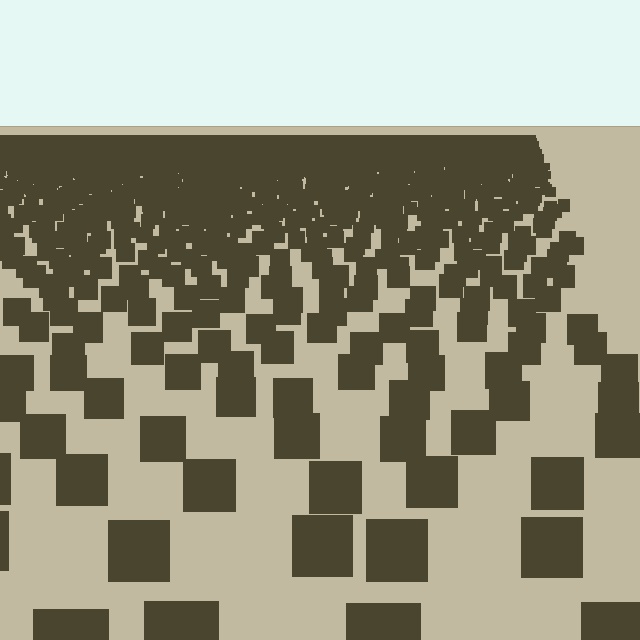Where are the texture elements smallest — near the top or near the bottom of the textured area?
Near the top.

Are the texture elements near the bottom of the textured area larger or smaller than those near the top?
Larger. Near the bottom, elements are closer to the viewer and appear at a bigger on-screen size.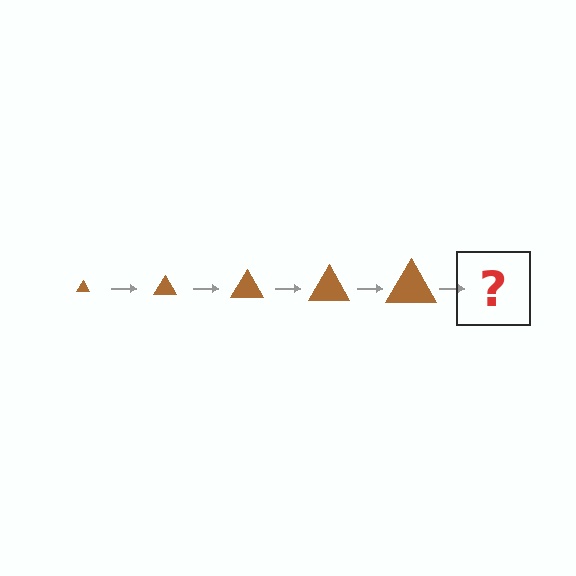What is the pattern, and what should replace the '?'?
The pattern is that the triangle gets progressively larger each step. The '?' should be a brown triangle, larger than the previous one.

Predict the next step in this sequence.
The next step is a brown triangle, larger than the previous one.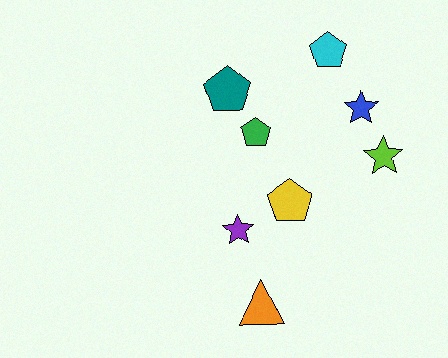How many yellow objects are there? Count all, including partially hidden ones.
There is 1 yellow object.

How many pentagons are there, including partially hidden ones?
There are 4 pentagons.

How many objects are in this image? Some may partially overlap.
There are 8 objects.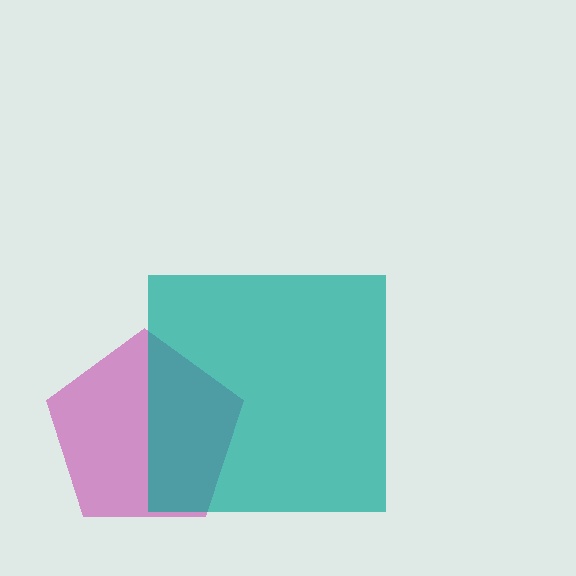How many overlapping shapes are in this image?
There are 2 overlapping shapes in the image.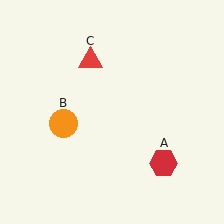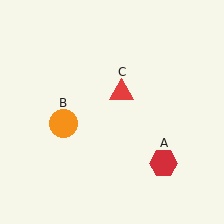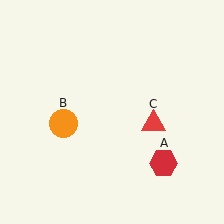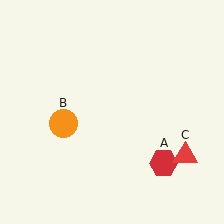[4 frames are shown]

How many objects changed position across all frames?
1 object changed position: red triangle (object C).